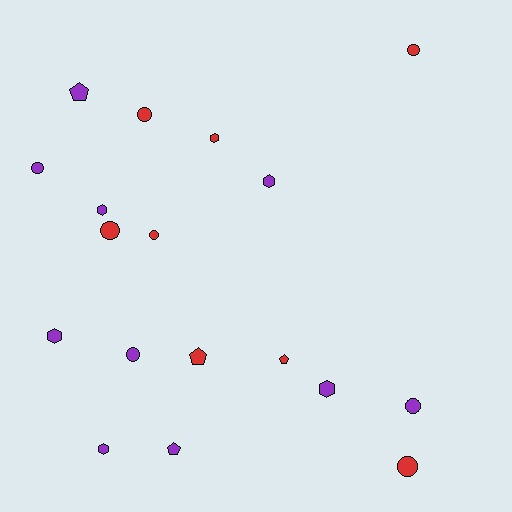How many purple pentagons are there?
There are 2 purple pentagons.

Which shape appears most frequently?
Circle, with 8 objects.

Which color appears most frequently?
Purple, with 10 objects.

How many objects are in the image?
There are 18 objects.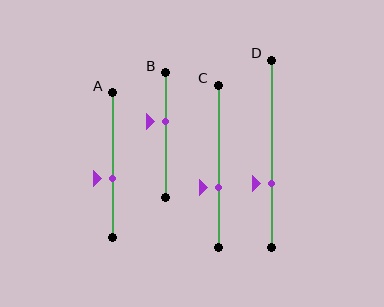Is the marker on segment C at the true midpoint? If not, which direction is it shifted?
No, the marker on segment C is shifted downward by about 13% of the segment length.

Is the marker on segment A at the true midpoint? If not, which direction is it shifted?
No, the marker on segment A is shifted downward by about 9% of the segment length.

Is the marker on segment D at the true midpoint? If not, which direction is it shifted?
No, the marker on segment D is shifted downward by about 16% of the segment length.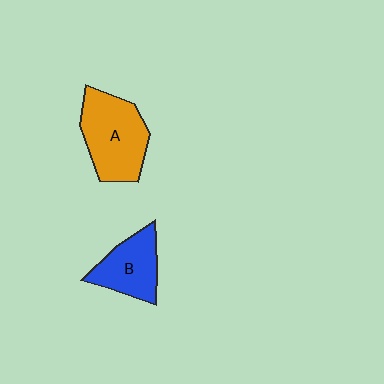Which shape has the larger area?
Shape A (orange).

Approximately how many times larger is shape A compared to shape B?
Approximately 1.4 times.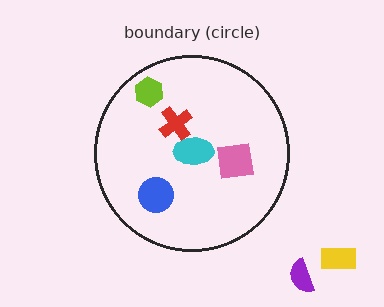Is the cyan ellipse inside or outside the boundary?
Inside.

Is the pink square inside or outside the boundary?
Inside.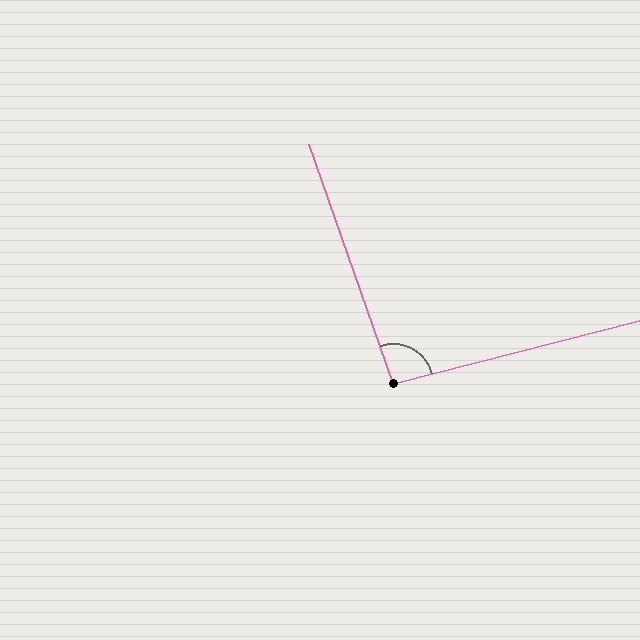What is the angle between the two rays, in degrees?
Approximately 95 degrees.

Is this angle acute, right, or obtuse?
It is obtuse.